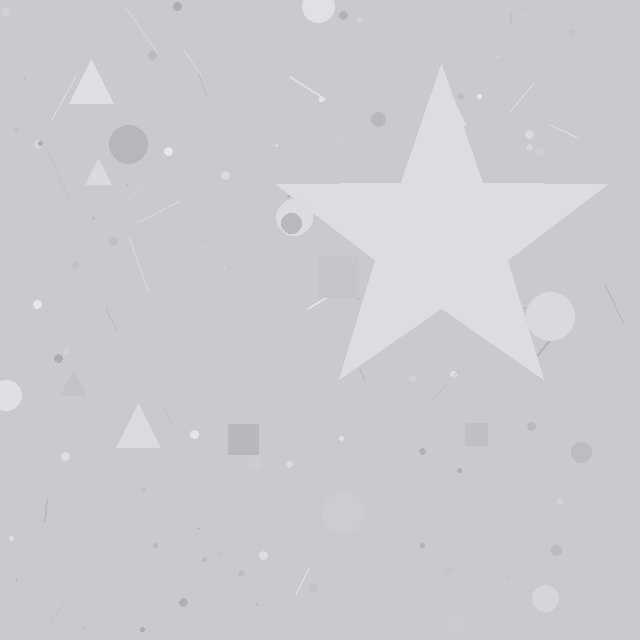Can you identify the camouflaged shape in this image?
The camouflaged shape is a star.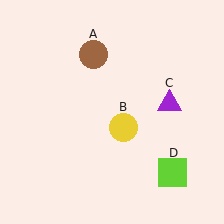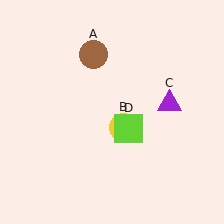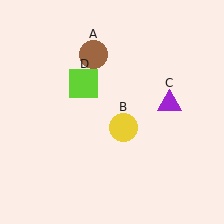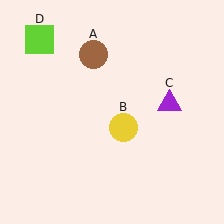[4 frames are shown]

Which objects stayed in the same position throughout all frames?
Brown circle (object A) and yellow circle (object B) and purple triangle (object C) remained stationary.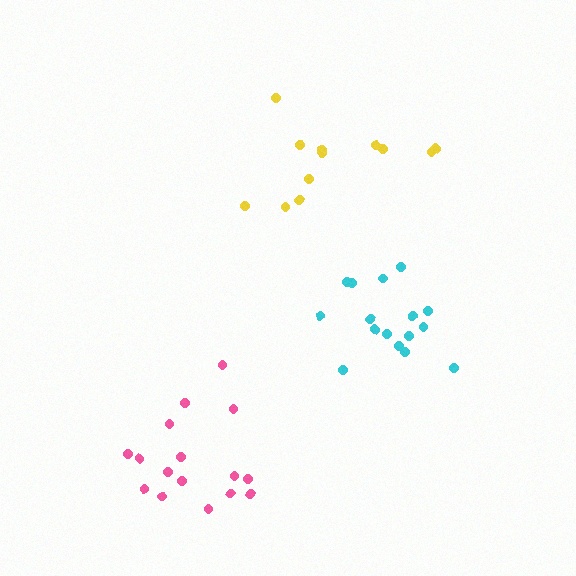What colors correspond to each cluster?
The clusters are colored: yellow, cyan, pink.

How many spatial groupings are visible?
There are 3 spatial groupings.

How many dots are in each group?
Group 1: 12 dots, Group 2: 16 dots, Group 3: 16 dots (44 total).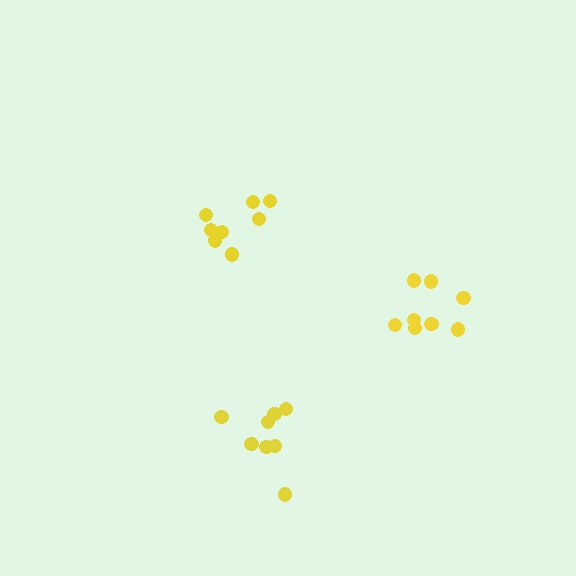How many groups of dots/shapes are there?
There are 3 groups.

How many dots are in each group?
Group 1: 8 dots, Group 2: 8 dots, Group 3: 8 dots (24 total).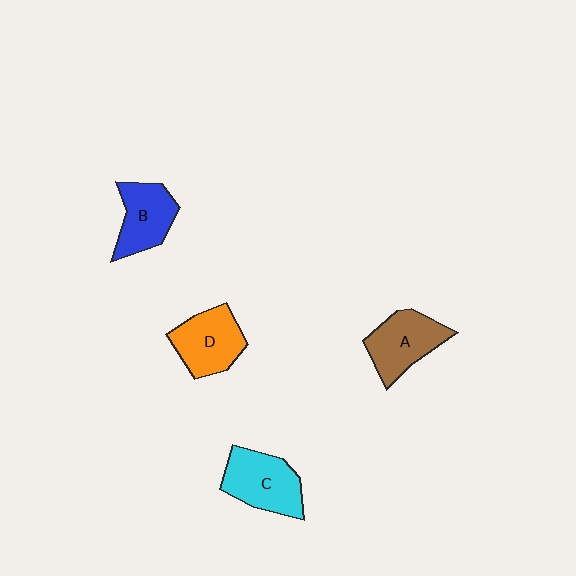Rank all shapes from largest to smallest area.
From largest to smallest: C (cyan), A (brown), D (orange), B (blue).